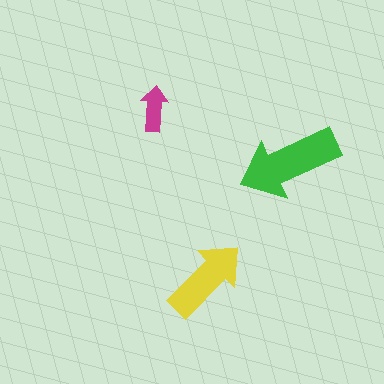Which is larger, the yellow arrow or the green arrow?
The green one.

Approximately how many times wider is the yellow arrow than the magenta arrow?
About 2 times wider.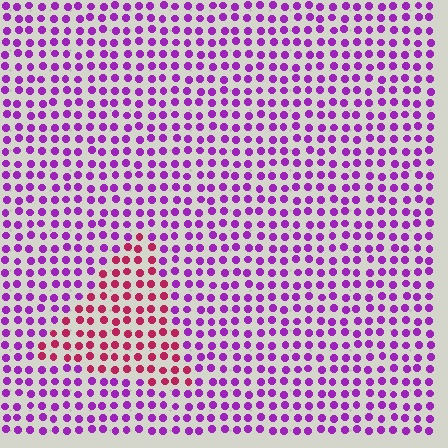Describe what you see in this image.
The image is filled with small purple elements in a uniform arrangement. A triangle-shaped region is visible where the elements are tinted to a slightly different hue, forming a subtle color boundary.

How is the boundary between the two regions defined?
The boundary is defined purely by a slight shift in hue (about 49 degrees). Spacing, size, and orientation are identical on both sides.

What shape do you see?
I see a triangle.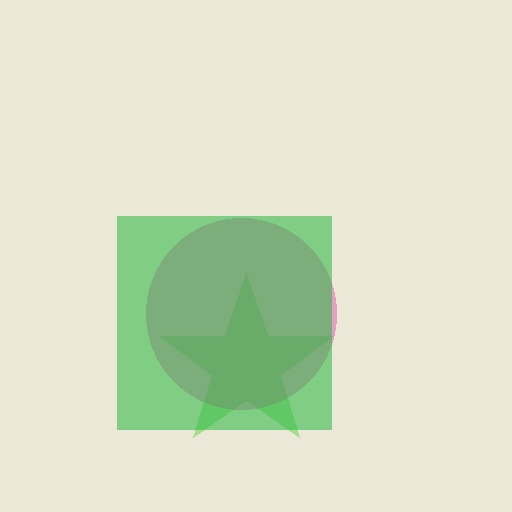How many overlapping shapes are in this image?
There are 3 overlapping shapes in the image.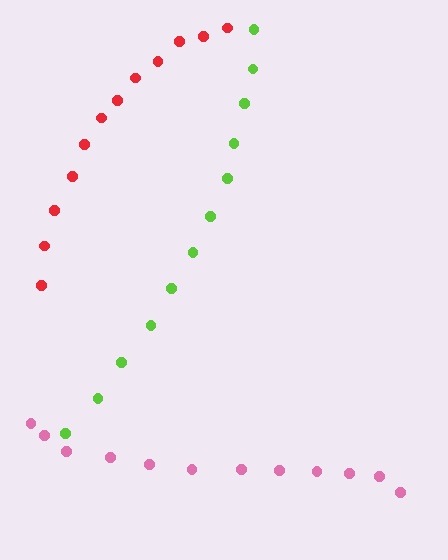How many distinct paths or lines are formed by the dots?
There are 3 distinct paths.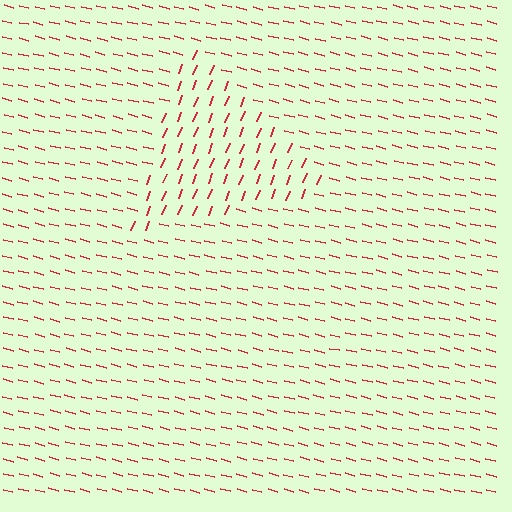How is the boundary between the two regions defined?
The boundary is defined purely by a change in line orientation (approximately 84 degrees difference). All lines are the same color and thickness.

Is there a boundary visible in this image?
Yes, there is a texture boundary formed by a change in line orientation.